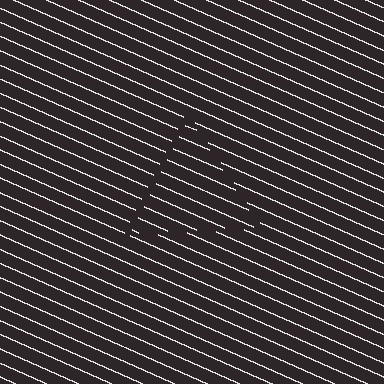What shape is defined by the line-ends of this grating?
An illusory triangle. The interior of the shape contains the same grating, shifted by half a period — the contour is defined by the phase discontinuity where line-ends from the inner and outer gratings abut.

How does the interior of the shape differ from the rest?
The interior of the shape contains the same grating, shifted by half a period — the contour is defined by the phase discontinuity where line-ends from the inner and outer gratings abut.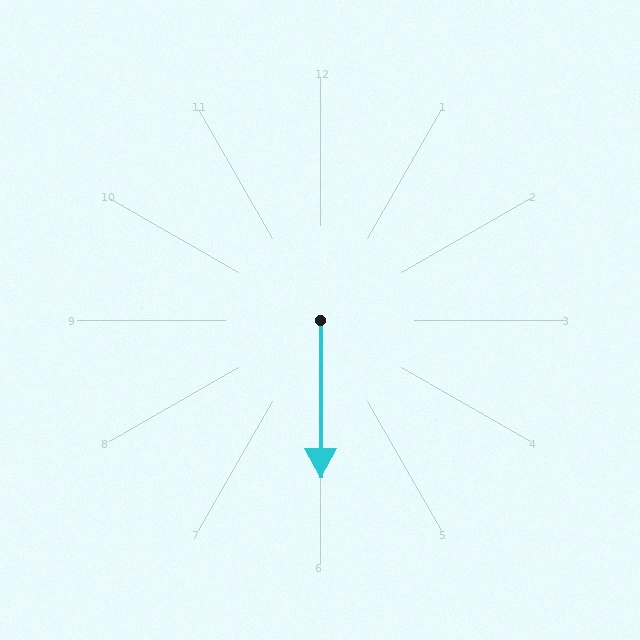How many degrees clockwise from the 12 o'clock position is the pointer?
Approximately 180 degrees.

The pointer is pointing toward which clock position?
Roughly 6 o'clock.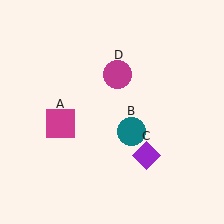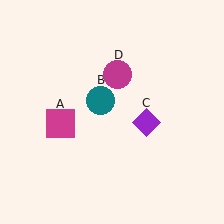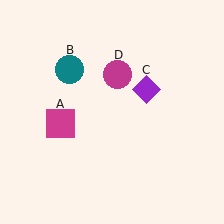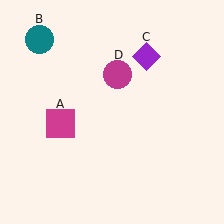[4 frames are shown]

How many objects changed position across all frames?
2 objects changed position: teal circle (object B), purple diamond (object C).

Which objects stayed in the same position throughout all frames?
Magenta square (object A) and magenta circle (object D) remained stationary.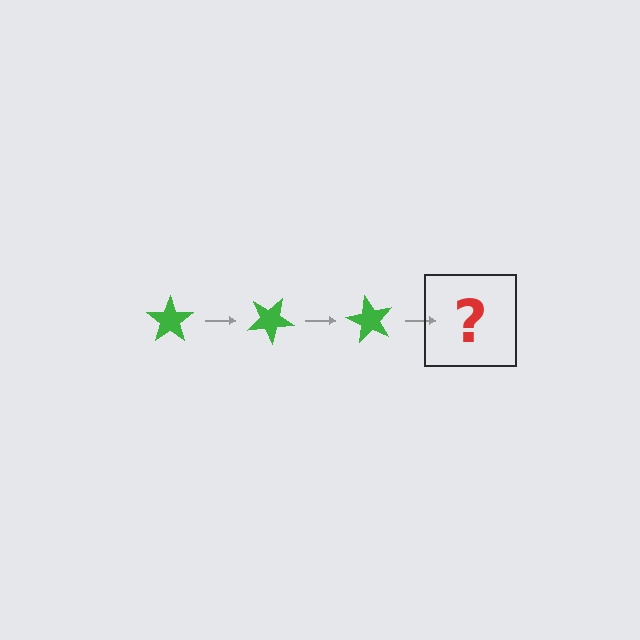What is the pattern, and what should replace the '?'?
The pattern is that the star rotates 30 degrees each step. The '?' should be a green star rotated 90 degrees.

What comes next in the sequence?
The next element should be a green star rotated 90 degrees.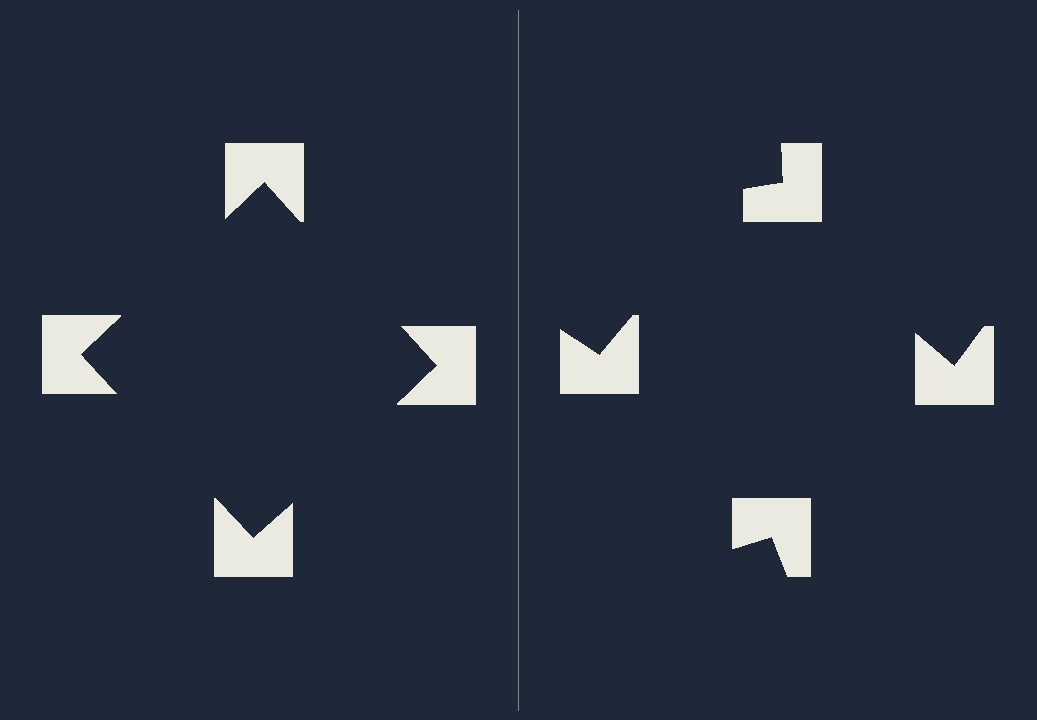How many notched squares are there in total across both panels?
8 — 4 on each side.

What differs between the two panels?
The notched squares are positioned identically on both sides; only the wedge orientations differ. On the left they align to a square; on the right they are misaligned.